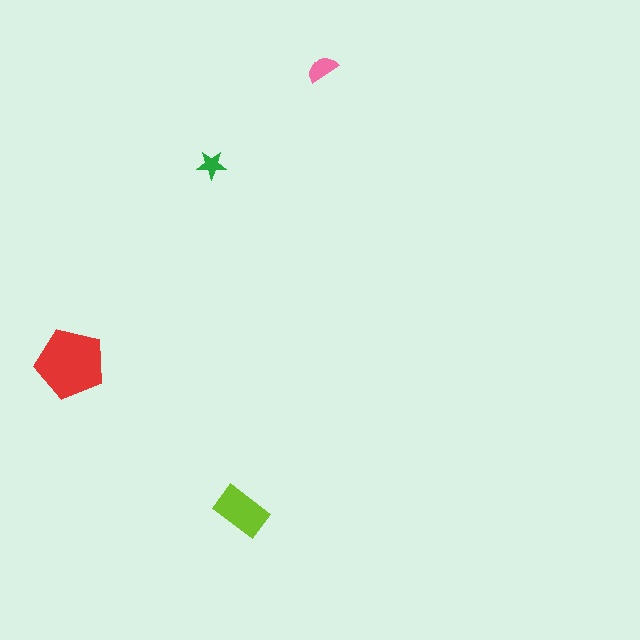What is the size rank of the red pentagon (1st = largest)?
1st.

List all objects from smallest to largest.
The green star, the pink semicircle, the lime rectangle, the red pentagon.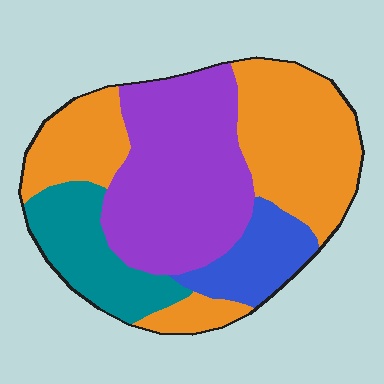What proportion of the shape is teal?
Teal takes up about one sixth (1/6) of the shape.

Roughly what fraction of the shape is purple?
Purple covers around 35% of the shape.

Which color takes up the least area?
Blue, at roughly 10%.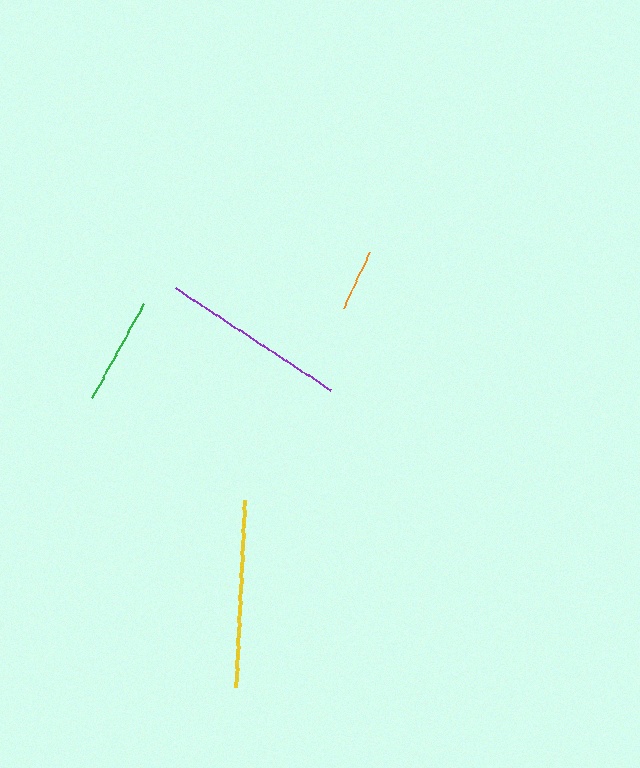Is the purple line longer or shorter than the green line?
The purple line is longer than the green line.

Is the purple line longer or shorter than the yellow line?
The yellow line is longer than the purple line.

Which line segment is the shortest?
The orange line is the shortest at approximately 62 pixels.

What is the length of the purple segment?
The purple segment is approximately 186 pixels long.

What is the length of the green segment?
The green segment is approximately 108 pixels long.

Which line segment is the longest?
The yellow line is the longest at approximately 186 pixels.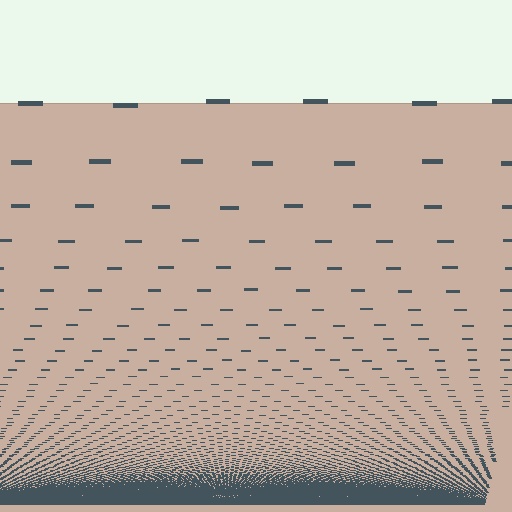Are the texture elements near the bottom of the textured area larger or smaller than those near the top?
Smaller. The gradient is inverted — elements near the bottom are smaller and denser.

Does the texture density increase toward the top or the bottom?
Density increases toward the bottom.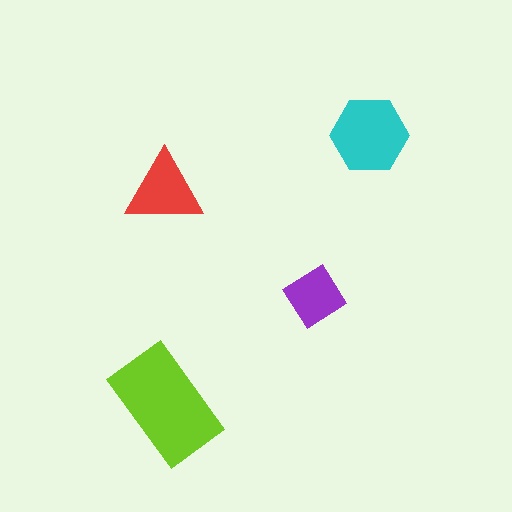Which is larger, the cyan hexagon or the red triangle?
The cyan hexagon.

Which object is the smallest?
The purple diamond.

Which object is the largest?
The lime rectangle.